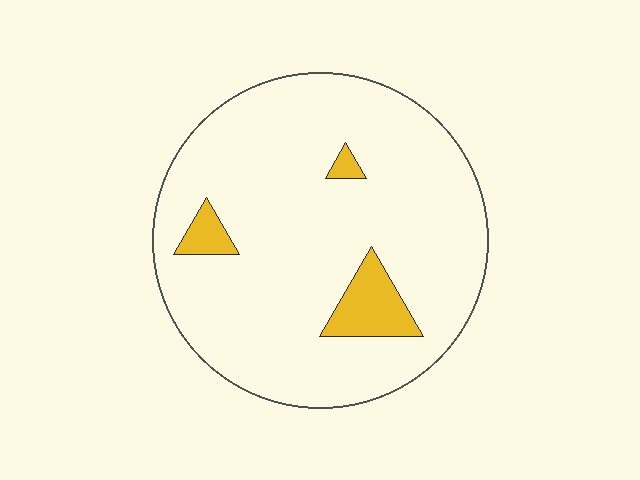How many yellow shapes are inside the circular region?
3.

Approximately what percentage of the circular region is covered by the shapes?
Approximately 10%.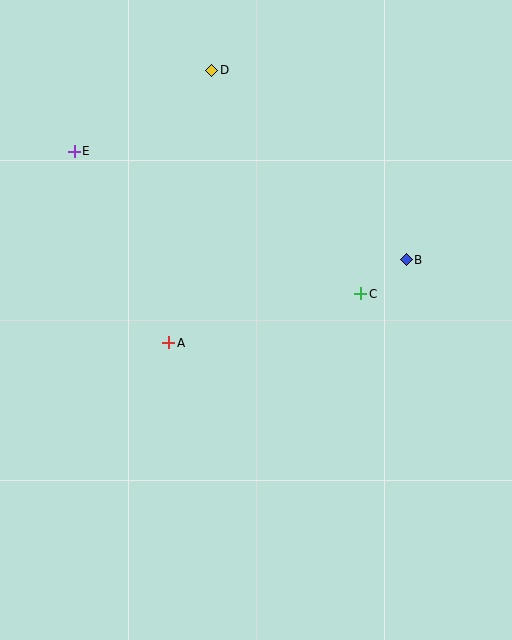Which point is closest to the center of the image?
Point A at (169, 343) is closest to the center.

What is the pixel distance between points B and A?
The distance between B and A is 252 pixels.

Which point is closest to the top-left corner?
Point E is closest to the top-left corner.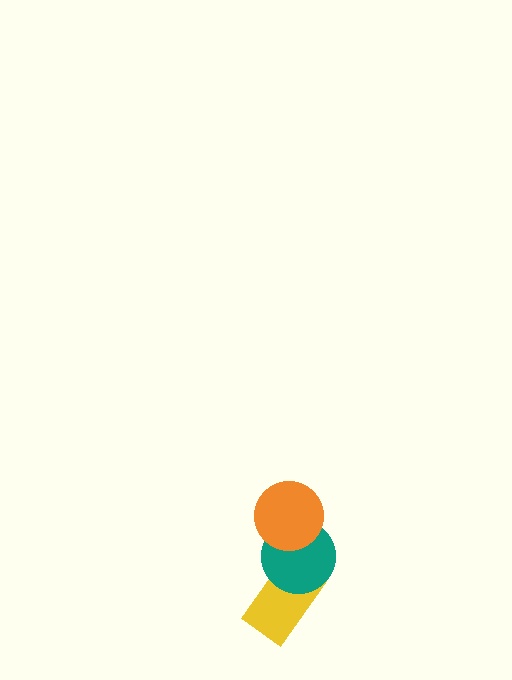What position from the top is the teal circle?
The teal circle is 2nd from the top.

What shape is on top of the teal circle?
The orange circle is on top of the teal circle.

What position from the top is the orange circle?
The orange circle is 1st from the top.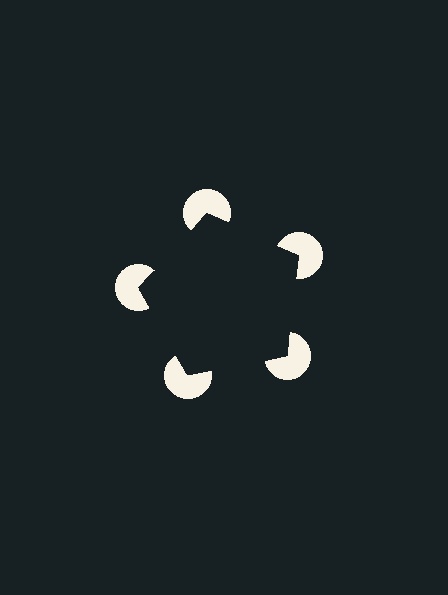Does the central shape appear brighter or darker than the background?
It typically appears slightly darker than the background, even though no actual brightness change is drawn.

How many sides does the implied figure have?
5 sides.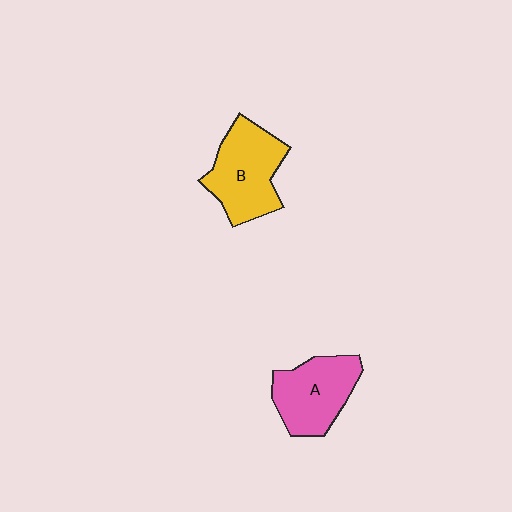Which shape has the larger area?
Shape B (yellow).